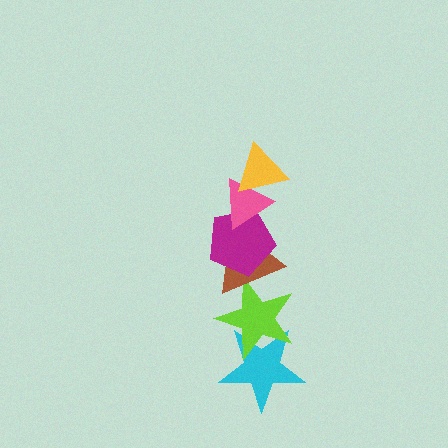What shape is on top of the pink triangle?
The yellow triangle is on top of the pink triangle.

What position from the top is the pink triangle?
The pink triangle is 2nd from the top.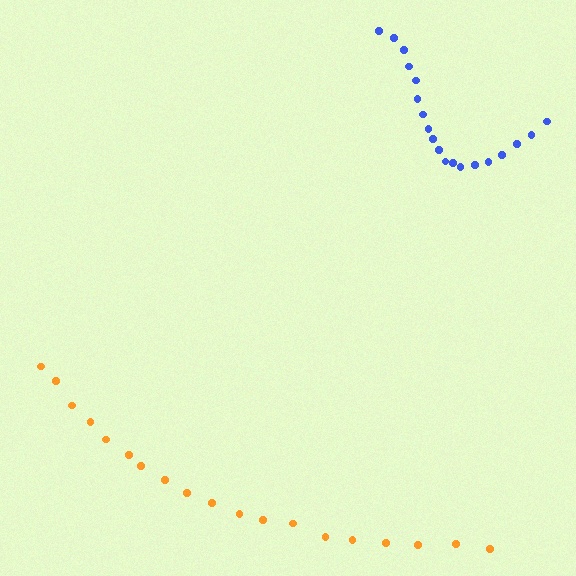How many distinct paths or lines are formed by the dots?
There are 2 distinct paths.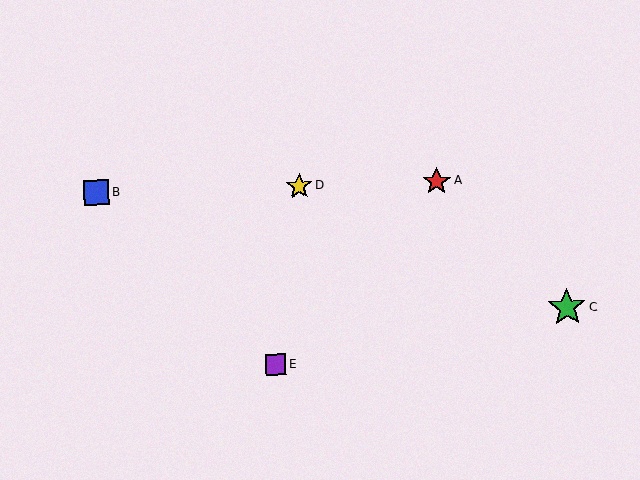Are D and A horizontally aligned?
Yes, both are at y≈186.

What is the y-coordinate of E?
Object E is at y≈365.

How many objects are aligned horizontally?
3 objects (A, B, D) are aligned horizontally.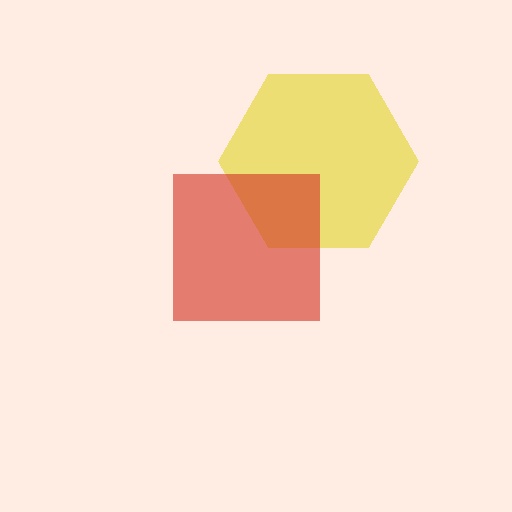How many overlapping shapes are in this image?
There are 2 overlapping shapes in the image.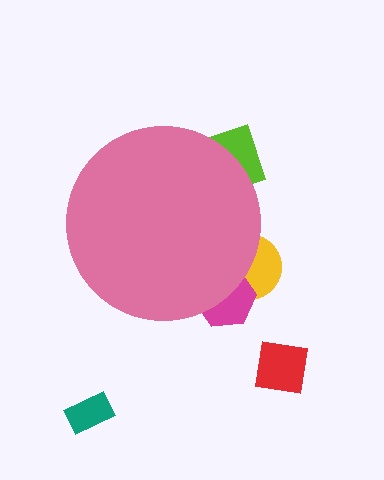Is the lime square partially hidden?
Yes, the lime square is partially hidden behind the pink circle.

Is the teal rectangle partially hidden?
No, the teal rectangle is fully visible.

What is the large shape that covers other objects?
A pink circle.